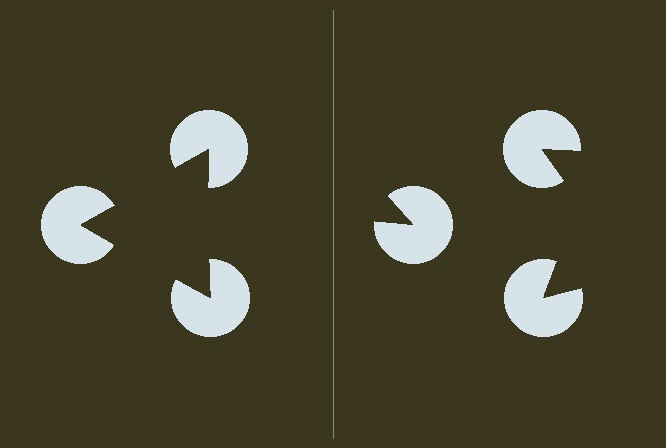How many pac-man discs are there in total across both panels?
6 — 3 on each side.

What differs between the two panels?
The pac-man discs are positioned identically on both sides; only the wedge orientations differ. On the left they align to a triangle; on the right they are misaligned.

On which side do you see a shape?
An illusory triangle appears on the left side. On the right side the wedge cuts are rotated, so no coherent shape forms.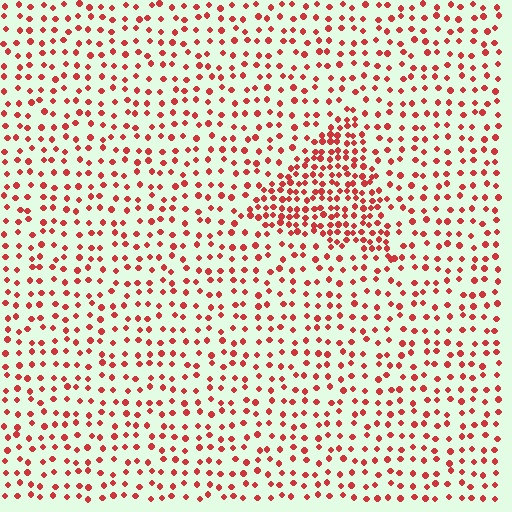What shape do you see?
I see a triangle.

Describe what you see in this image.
The image contains small red elements arranged at two different densities. A triangle-shaped region is visible where the elements are more densely packed than the surrounding area.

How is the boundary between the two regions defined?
The boundary is defined by a change in element density (approximately 2.2x ratio). All elements are the same color, size, and shape.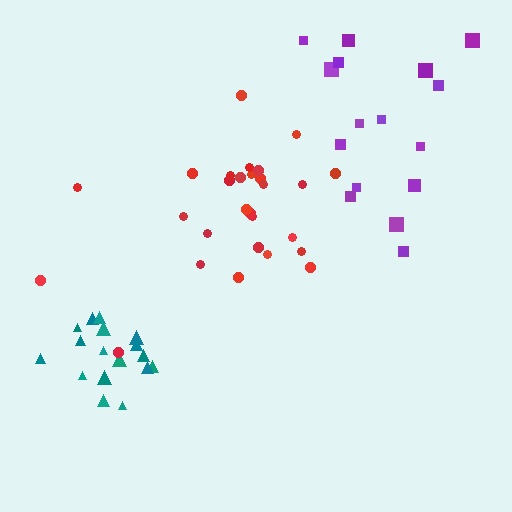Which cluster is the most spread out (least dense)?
Purple.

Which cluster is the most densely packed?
Teal.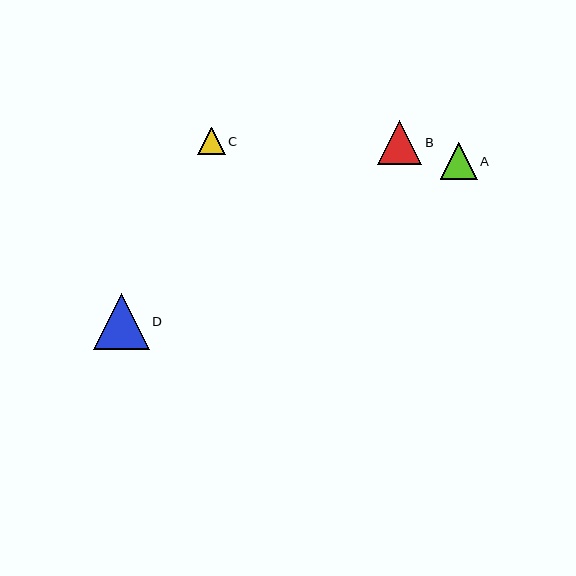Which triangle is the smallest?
Triangle C is the smallest with a size of approximately 28 pixels.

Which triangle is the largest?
Triangle D is the largest with a size of approximately 56 pixels.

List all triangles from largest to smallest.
From largest to smallest: D, B, A, C.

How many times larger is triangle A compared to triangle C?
Triangle A is approximately 1.3 times the size of triangle C.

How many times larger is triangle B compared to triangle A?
Triangle B is approximately 1.2 times the size of triangle A.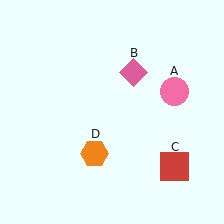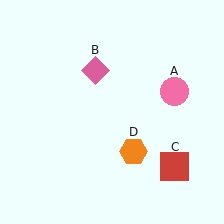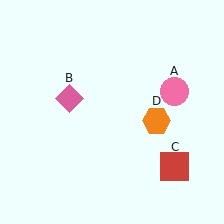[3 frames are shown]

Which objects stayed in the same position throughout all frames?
Pink circle (object A) and red square (object C) remained stationary.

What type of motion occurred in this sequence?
The pink diamond (object B), orange hexagon (object D) rotated counterclockwise around the center of the scene.